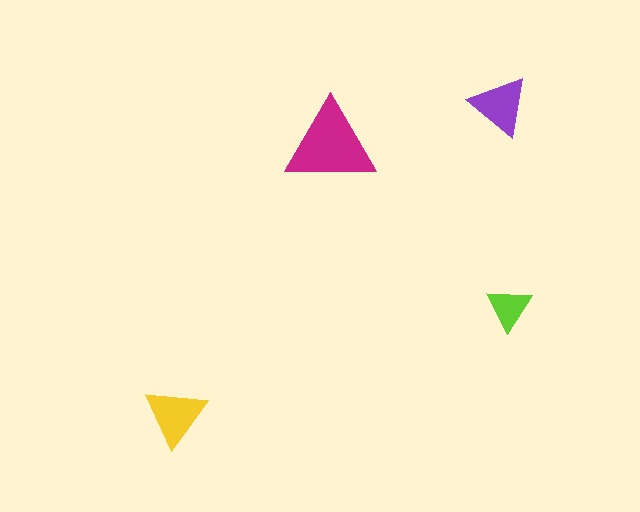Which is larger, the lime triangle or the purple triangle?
The purple one.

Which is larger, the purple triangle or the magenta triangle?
The magenta one.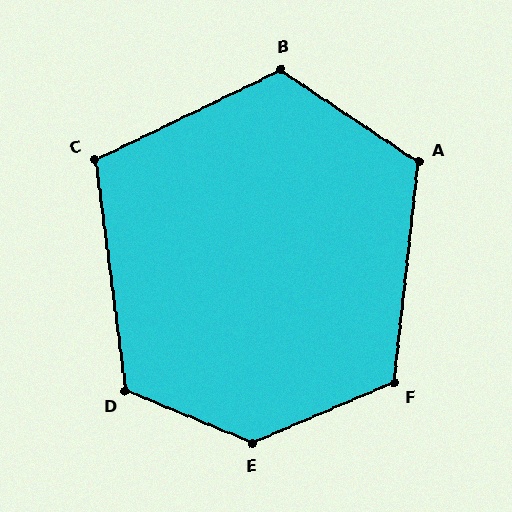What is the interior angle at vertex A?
Approximately 117 degrees (obtuse).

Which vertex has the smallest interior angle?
C, at approximately 108 degrees.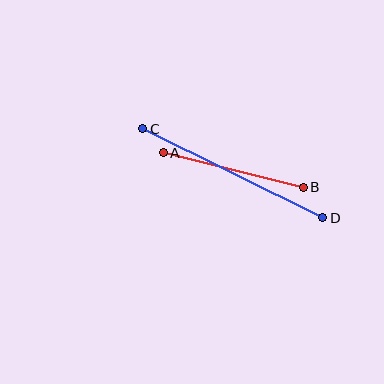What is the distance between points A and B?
The distance is approximately 144 pixels.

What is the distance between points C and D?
The distance is approximately 201 pixels.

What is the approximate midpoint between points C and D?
The midpoint is at approximately (233, 173) pixels.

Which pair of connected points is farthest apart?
Points C and D are farthest apart.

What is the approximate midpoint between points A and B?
The midpoint is at approximately (233, 170) pixels.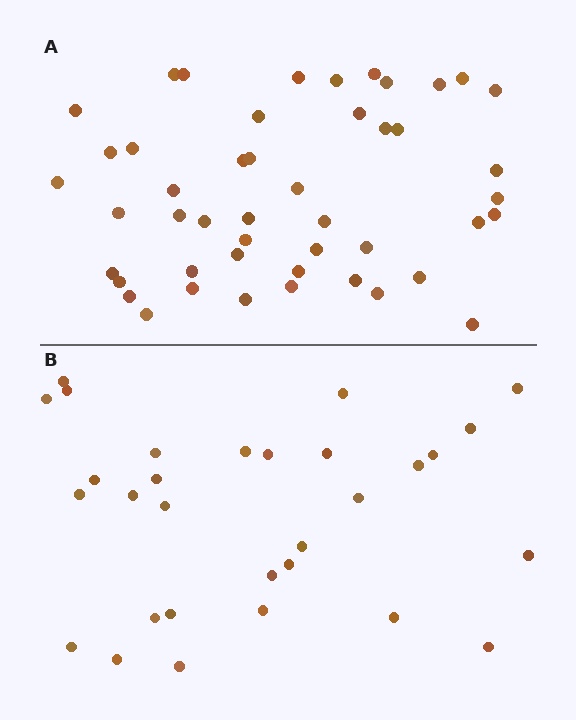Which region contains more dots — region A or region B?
Region A (the top region) has more dots.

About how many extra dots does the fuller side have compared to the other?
Region A has approximately 15 more dots than region B.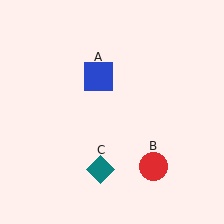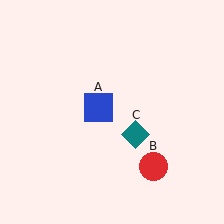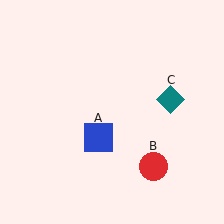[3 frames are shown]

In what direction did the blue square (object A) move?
The blue square (object A) moved down.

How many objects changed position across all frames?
2 objects changed position: blue square (object A), teal diamond (object C).